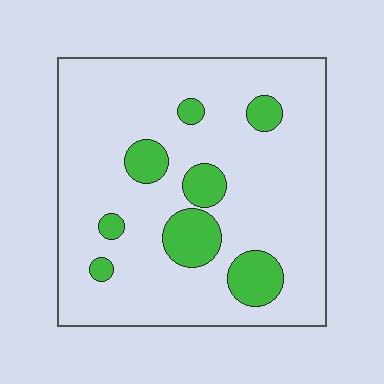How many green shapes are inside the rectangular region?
8.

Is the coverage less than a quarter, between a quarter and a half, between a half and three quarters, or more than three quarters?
Less than a quarter.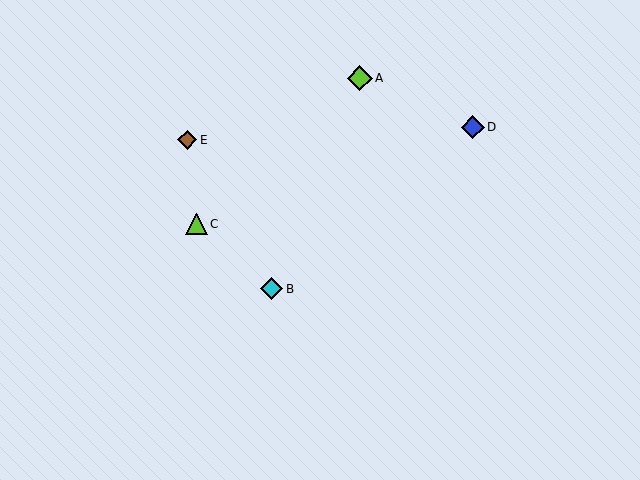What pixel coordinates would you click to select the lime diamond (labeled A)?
Click at (360, 78) to select the lime diamond A.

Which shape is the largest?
The lime diamond (labeled A) is the largest.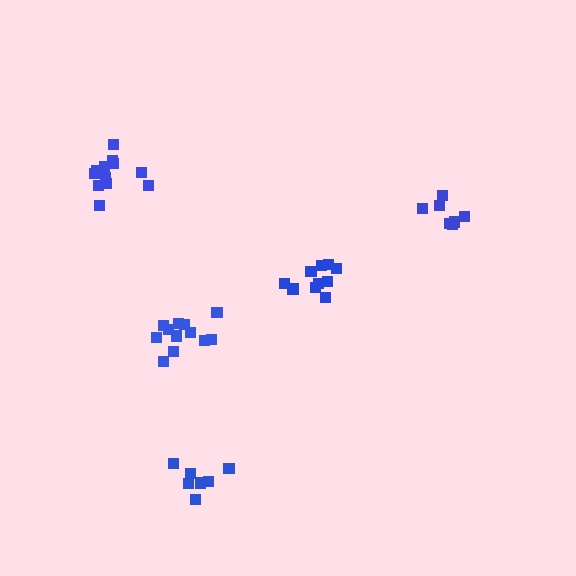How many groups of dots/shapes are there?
There are 5 groups.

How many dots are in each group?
Group 1: 12 dots, Group 2: 7 dots, Group 3: 10 dots, Group 4: 7 dots, Group 5: 12 dots (48 total).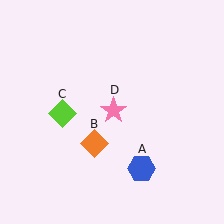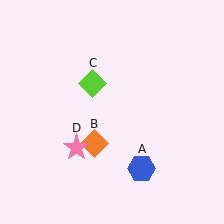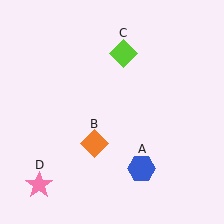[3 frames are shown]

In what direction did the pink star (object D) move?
The pink star (object D) moved down and to the left.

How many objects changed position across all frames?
2 objects changed position: lime diamond (object C), pink star (object D).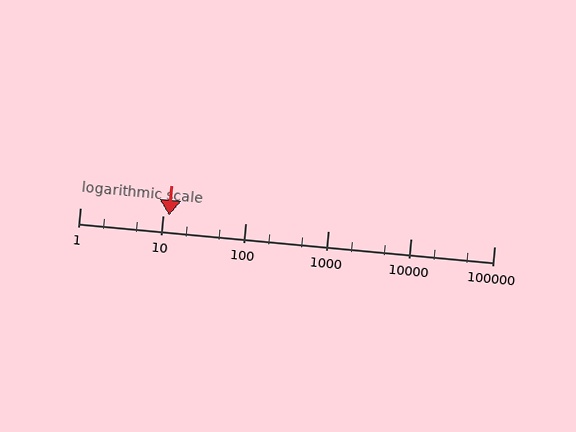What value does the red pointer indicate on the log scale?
The pointer indicates approximately 12.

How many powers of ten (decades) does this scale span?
The scale spans 5 decades, from 1 to 100000.